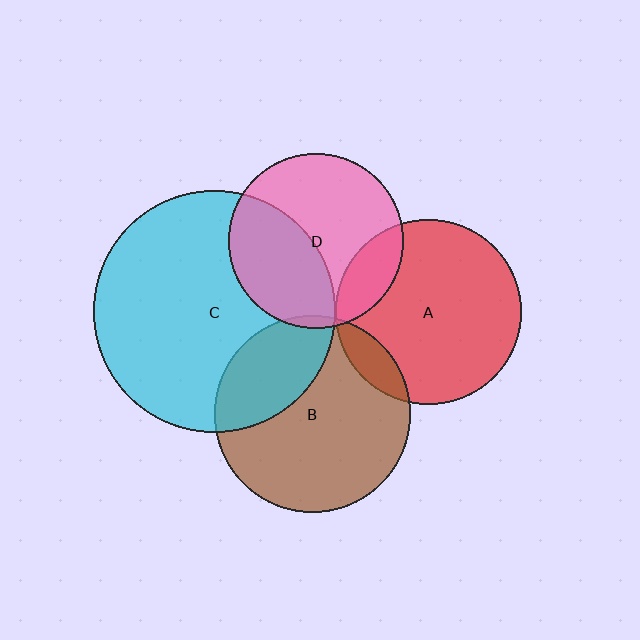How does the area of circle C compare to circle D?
Approximately 1.9 times.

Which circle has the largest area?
Circle C (cyan).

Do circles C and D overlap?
Yes.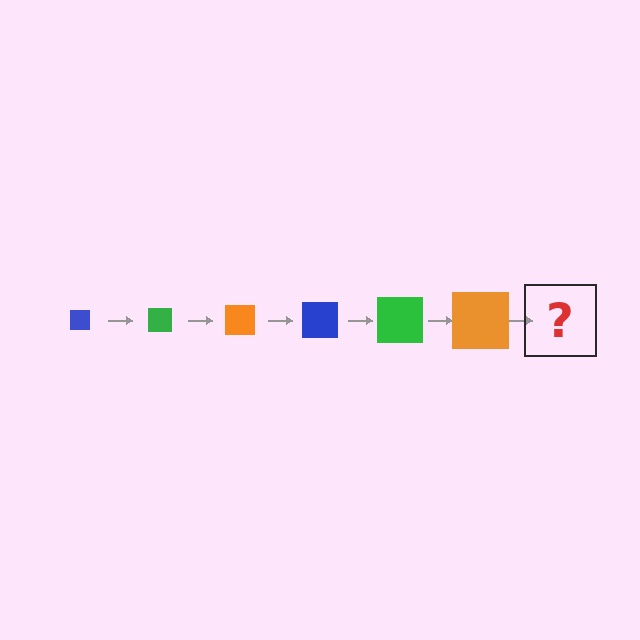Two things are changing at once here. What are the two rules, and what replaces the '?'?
The two rules are that the square grows larger each step and the color cycles through blue, green, and orange. The '?' should be a blue square, larger than the previous one.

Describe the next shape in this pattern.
It should be a blue square, larger than the previous one.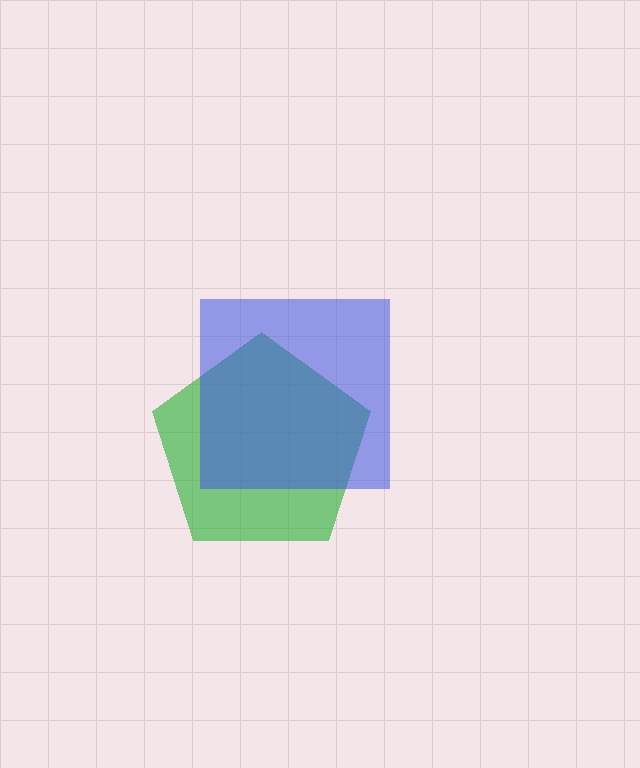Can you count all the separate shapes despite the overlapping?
Yes, there are 2 separate shapes.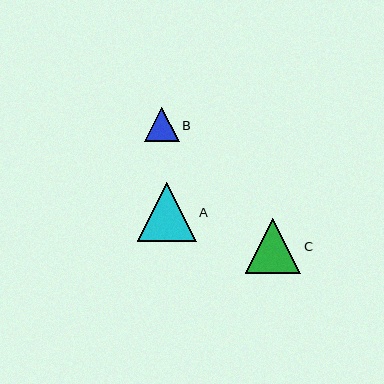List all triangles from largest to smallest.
From largest to smallest: A, C, B.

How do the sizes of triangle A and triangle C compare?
Triangle A and triangle C are approximately the same size.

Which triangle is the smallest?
Triangle B is the smallest with a size of approximately 34 pixels.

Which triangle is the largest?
Triangle A is the largest with a size of approximately 59 pixels.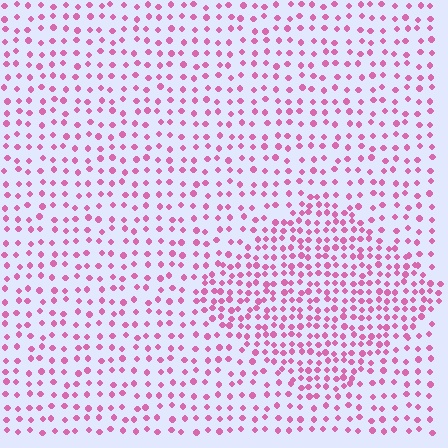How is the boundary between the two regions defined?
The boundary is defined by a change in element density (approximately 1.8x ratio). All elements are the same color, size, and shape.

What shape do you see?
I see a diamond.